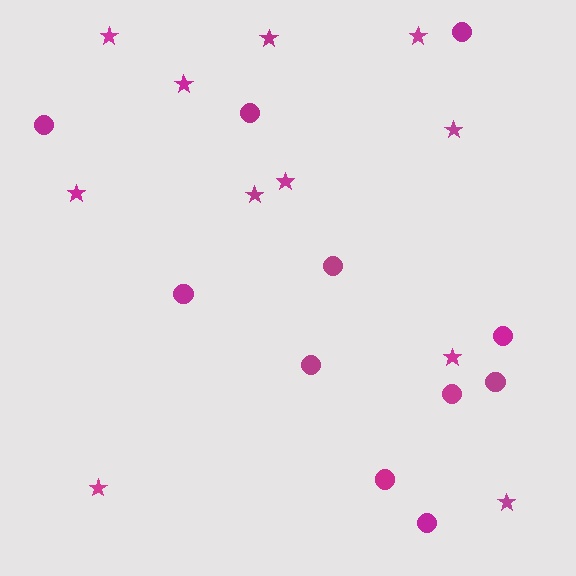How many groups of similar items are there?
There are 2 groups: one group of stars (11) and one group of circles (11).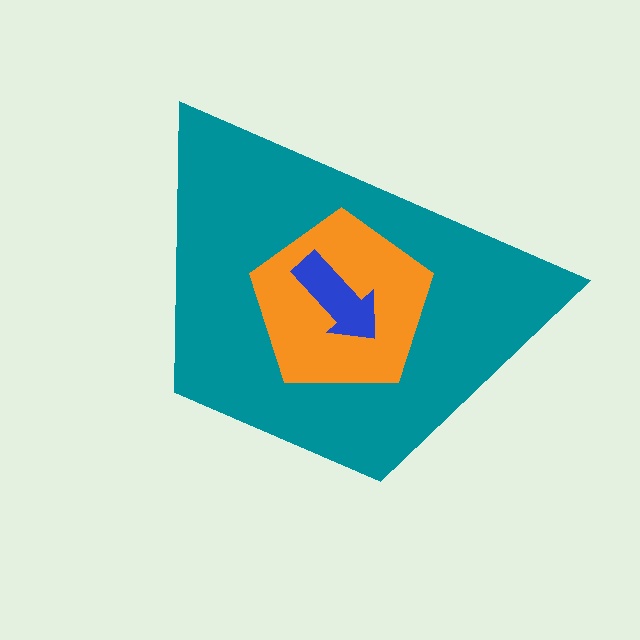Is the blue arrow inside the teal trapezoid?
Yes.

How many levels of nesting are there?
3.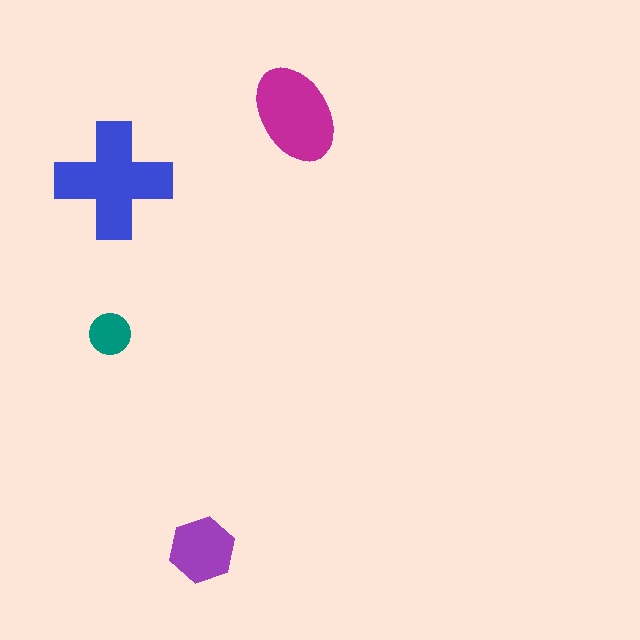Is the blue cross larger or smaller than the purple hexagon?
Larger.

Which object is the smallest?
The teal circle.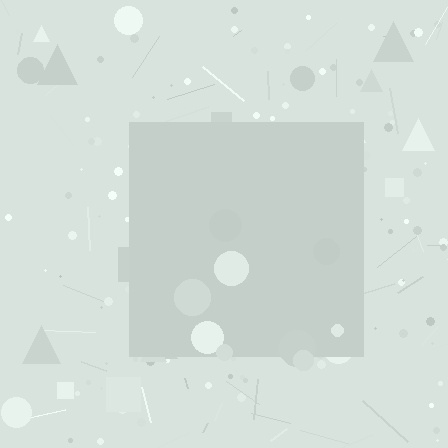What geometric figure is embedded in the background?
A square is embedded in the background.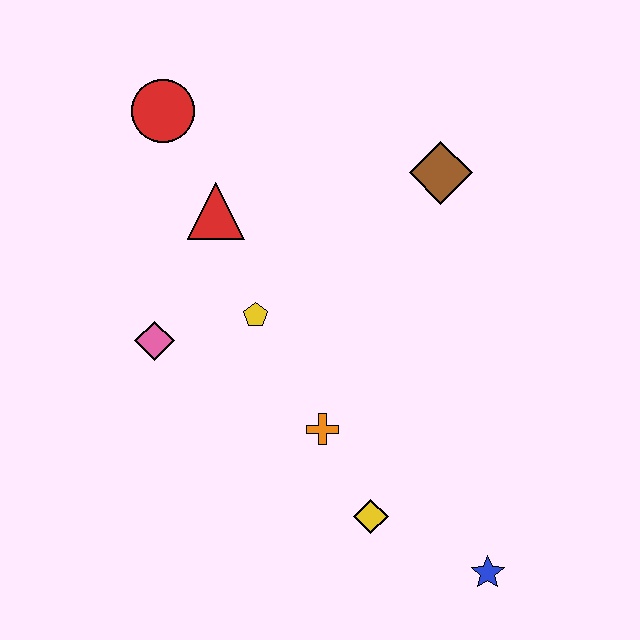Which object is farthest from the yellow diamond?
The red circle is farthest from the yellow diamond.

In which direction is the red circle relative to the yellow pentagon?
The red circle is above the yellow pentagon.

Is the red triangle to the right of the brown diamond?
No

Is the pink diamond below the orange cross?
No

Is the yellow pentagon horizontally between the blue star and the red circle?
Yes